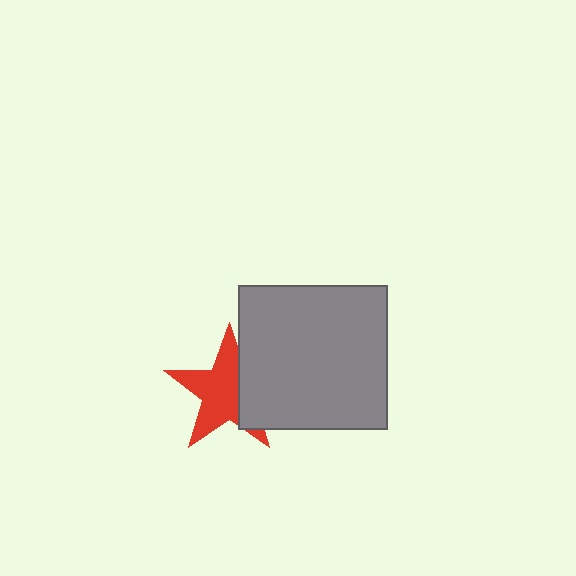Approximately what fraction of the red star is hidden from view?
Roughly 33% of the red star is hidden behind the gray rectangle.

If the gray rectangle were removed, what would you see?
You would see the complete red star.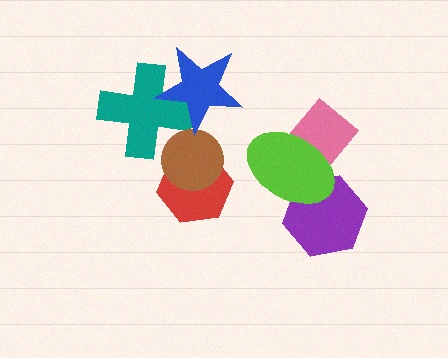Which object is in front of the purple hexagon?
The lime ellipse is in front of the purple hexagon.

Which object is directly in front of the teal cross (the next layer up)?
The brown circle is directly in front of the teal cross.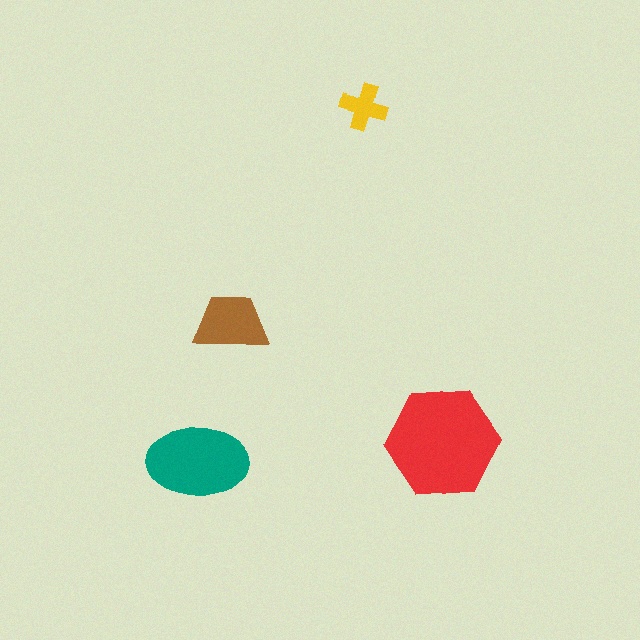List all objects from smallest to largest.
The yellow cross, the brown trapezoid, the teal ellipse, the red hexagon.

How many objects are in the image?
There are 4 objects in the image.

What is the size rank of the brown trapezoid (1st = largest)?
3rd.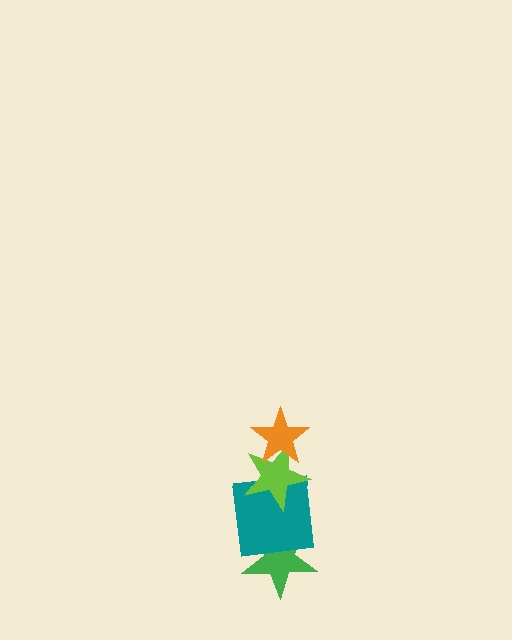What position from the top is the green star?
The green star is 4th from the top.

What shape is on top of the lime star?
The orange star is on top of the lime star.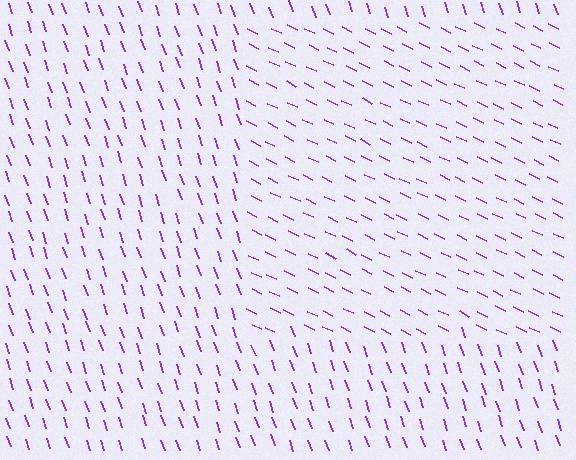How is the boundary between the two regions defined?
The boundary is defined purely by a change in line orientation (approximately 45 degrees difference). All lines are the same color and thickness.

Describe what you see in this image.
The image is filled with small purple line segments. A rectangle region in the image has lines oriented differently from the surrounding lines, creating a visible texture boundary.